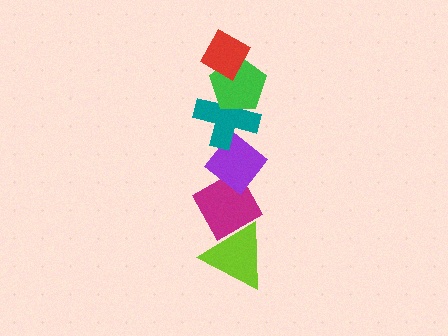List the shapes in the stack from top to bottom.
From top to bottom: the red diamond, the green pentagon, the teal cross, the purple diamond, the magenta diamond, the lime triangle.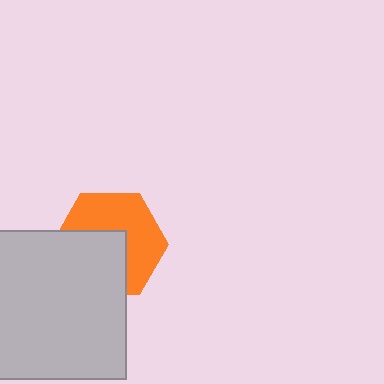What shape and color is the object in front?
The object in front is a light gray rectangle.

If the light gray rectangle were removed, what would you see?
You would see the complete orange hexagon.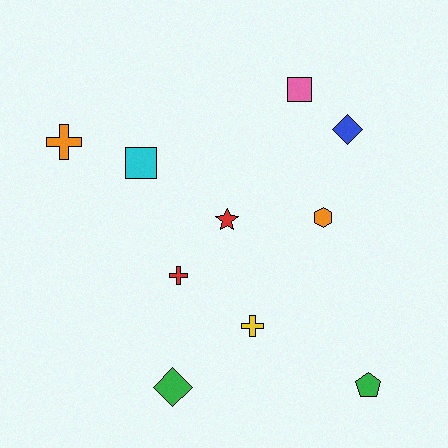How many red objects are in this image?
There are 2 red objects.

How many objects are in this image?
There are 10 objects.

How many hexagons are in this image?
There is 1 hexagon.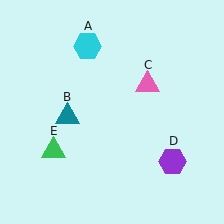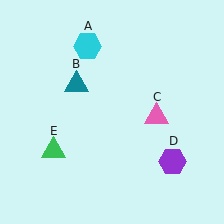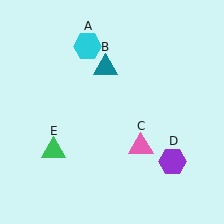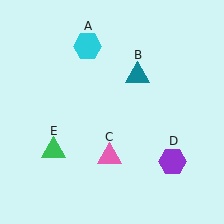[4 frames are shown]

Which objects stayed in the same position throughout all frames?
Cyan hexagon (object A) and purple hexagon (object D) and green triangle (object E) remained stationary.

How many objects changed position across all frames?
2 objects changed position: teal triangle (object B), pink triangle (object C).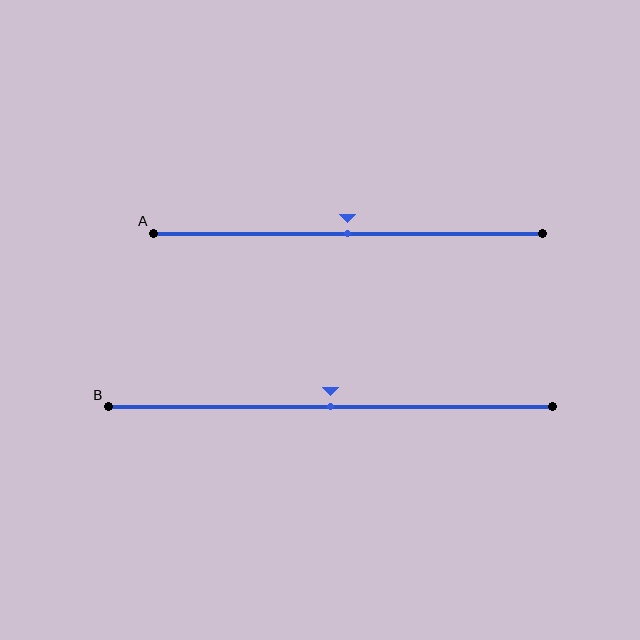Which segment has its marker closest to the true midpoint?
Segment A has its marker closest to the true midpoint.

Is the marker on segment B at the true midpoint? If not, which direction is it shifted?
Yes, the marker on segment B is at the true midpoint.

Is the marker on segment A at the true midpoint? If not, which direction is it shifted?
Yes, the marker on segment A is at the true midpoint.